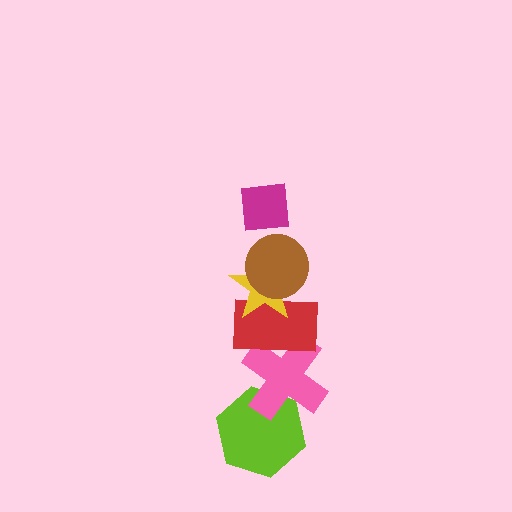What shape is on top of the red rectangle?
The yellow star is on top of the red rectangle.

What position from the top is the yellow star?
The yellow star is 3rd from the top.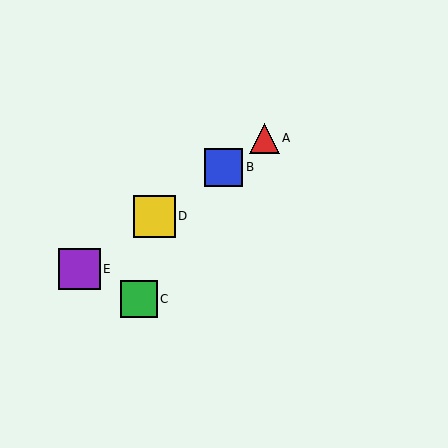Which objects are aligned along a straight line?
Objects A, B, D, E are aligned along a straight line.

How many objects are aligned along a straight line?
4 objects (A, B, D, E) are aligned along a straight line.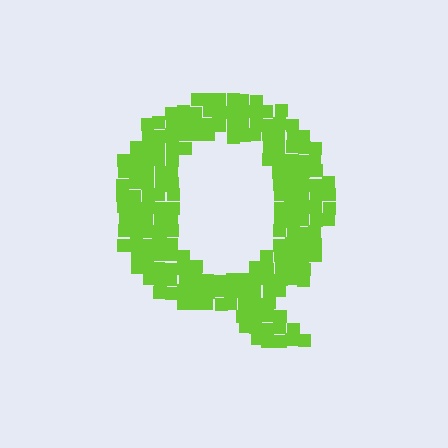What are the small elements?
The small elements are squares.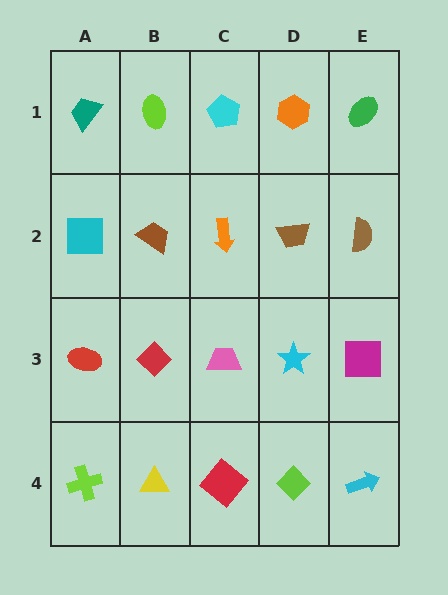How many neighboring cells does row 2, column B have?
4.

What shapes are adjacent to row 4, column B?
A red diamond (row 3, column B), a lime cross (row 4, column A), a red diamond (row 4, column C).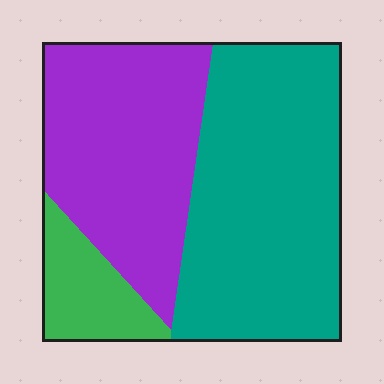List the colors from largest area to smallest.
From largest to smallest: teal, purple, green.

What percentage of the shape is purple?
Purple covers 38% of the shape.